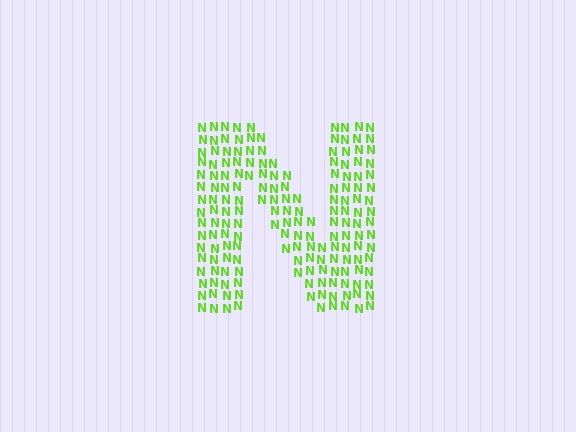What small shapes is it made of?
It is made of small letter N's.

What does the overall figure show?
The overall figure shows the letter N.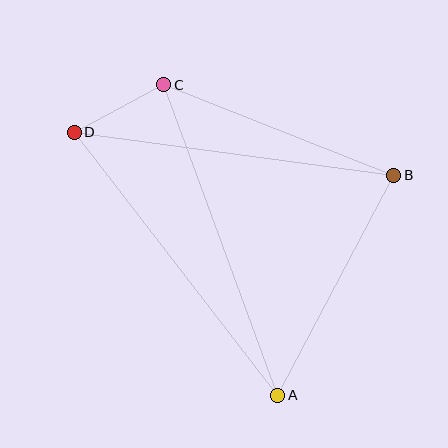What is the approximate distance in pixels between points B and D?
The distance between B and D is approximately 323 pixels.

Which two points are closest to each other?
Points C and D are closest to each other.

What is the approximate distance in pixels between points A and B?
The distance between A and B is approximately 249 pixels.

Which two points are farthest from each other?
Points A and D are farthest from each other.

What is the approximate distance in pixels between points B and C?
The distance between B and C is approximately 247 pixels.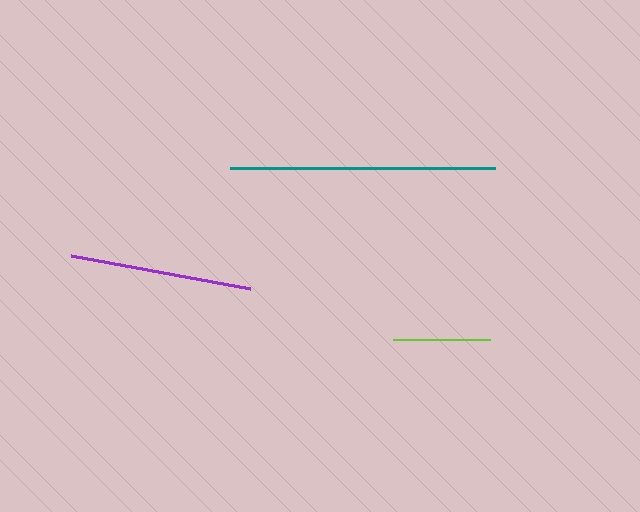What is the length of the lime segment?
The lime segment is approximately 96 pixels long.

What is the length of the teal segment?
The teal segment is approximately 265 pixels long.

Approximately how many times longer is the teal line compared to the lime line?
The teal line is approximately 2.8 times the length of the lime line.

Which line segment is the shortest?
The lime line is the shortest at approximately 96 pixels.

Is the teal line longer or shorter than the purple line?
The teal line is longer than the purple line.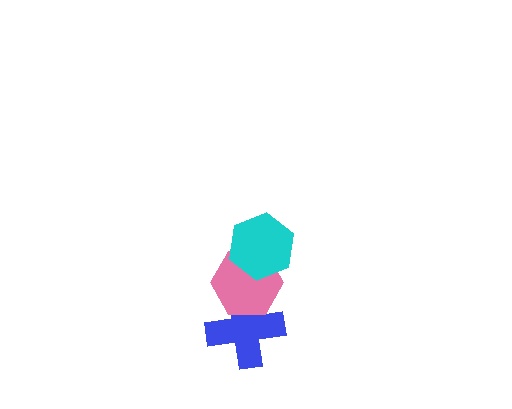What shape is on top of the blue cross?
The pink hexagon is on top of the blue cross.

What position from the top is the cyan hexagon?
The cyan hexagon is 1st from the top.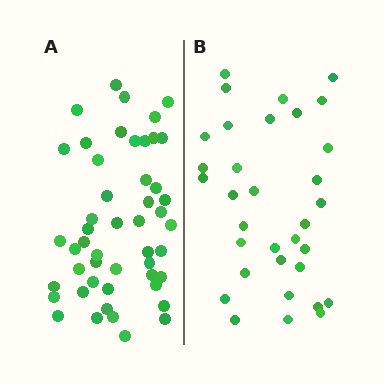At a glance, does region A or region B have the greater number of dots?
Region A (the left region) has more dots.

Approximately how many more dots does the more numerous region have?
Region A has approximately 15 more dots than region B.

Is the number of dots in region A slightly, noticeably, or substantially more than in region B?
Region A has substantially more. The ratio is roughly 1.5 to 1.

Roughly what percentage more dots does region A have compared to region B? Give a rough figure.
About 50% more.